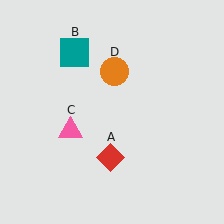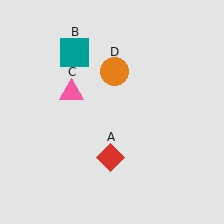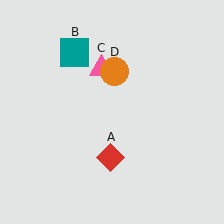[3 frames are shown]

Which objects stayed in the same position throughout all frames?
Red diamond (object A) and teal square (object B) and orange circle (object D) remained stationary.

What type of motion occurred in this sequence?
The pink triangle (object C) rotated clockwise around the center of the scene.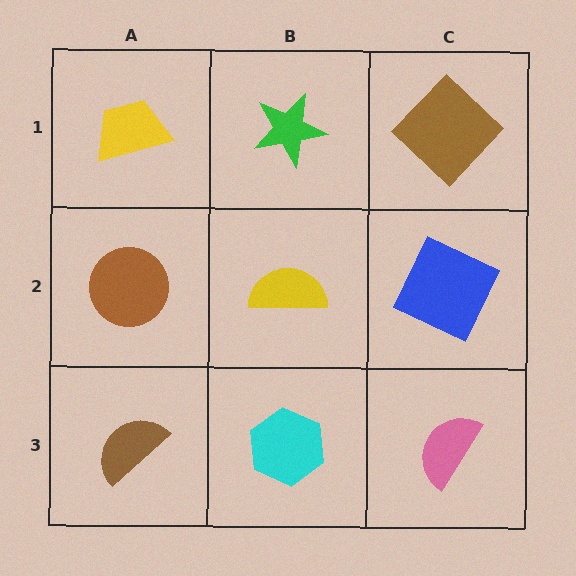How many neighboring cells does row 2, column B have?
4.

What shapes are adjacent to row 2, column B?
A green star (row 1, column B), a cyan hexagon (row 3, column B), a brown circle (row 2, column A), a blue square (row 2, column C).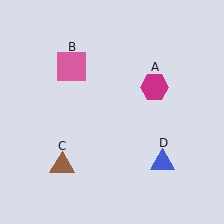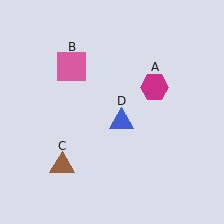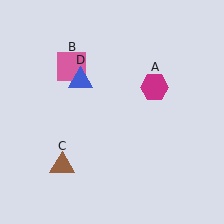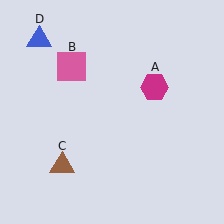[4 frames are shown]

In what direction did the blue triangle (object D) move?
The blue triangle (object D) moved up and to the left.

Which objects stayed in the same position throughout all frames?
Magenta hexagon (object A) and pink square (object B) and brown triangle (object C) remained stationary.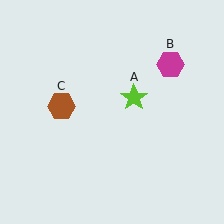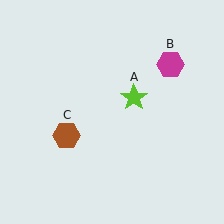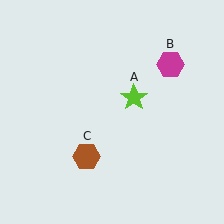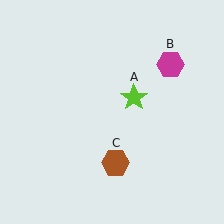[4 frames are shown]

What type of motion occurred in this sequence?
The brown hexagon (object C) rotated counterclockwise around the center of the scene.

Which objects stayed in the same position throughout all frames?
Lime star (object A) and magenta hexagon (object B) remained stationary.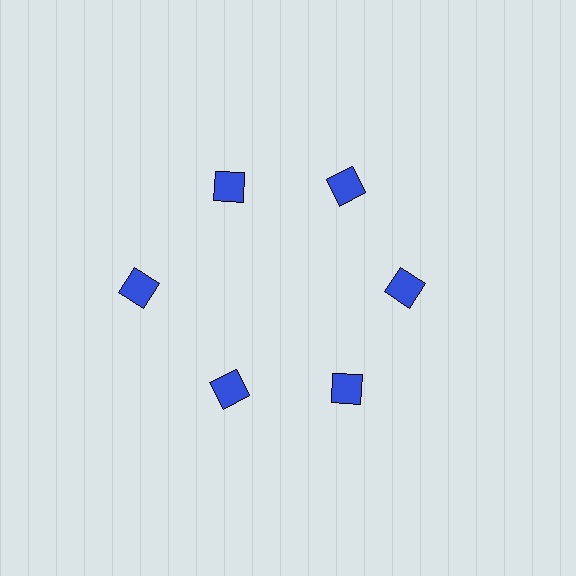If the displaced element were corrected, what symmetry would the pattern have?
It would have 6-fold rotational symmetry — the pattern would map onto itself every 60 degrees.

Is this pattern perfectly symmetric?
No. The 6 blue squares are arranged in a ring, but one element near the 9 o'clock position is pushed outward from the center, breaking the 6-fold rotational symmetry.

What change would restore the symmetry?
The symmetry would be restored by moving it inward, back onto the ring so that all 6 squares sit at equal angles and equal distance from the center.